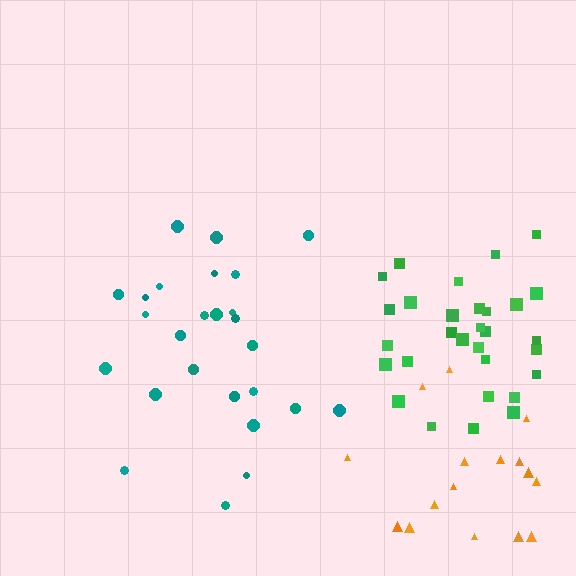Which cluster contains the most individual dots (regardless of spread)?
Green (30).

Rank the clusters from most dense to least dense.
green, teal, orange.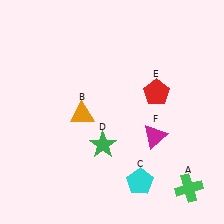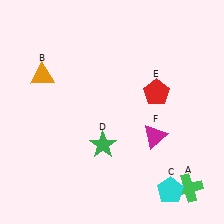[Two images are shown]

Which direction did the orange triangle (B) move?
The orange triangle (B) moved left.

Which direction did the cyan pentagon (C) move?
The cyan pentagon (C) moved right.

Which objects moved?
The objects that moved are: the orange triangle (B), the cyan pentagon (C).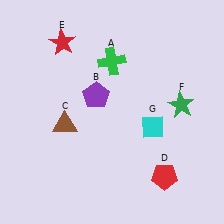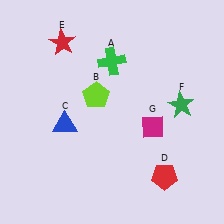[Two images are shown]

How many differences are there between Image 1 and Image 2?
There are 3 differences between the two images.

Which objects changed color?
B changed from purple to lime. C changed from brown to blue. G changed from cyan to magenta.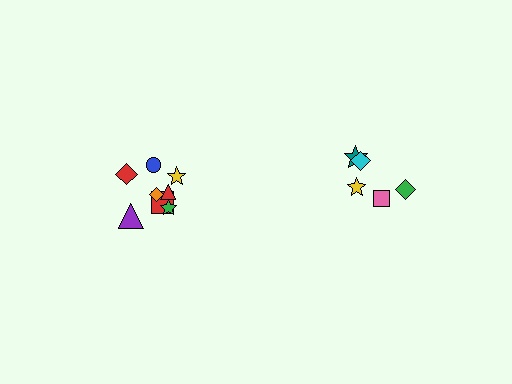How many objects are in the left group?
There are 8 objects.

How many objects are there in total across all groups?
There are 13 objects.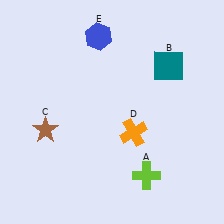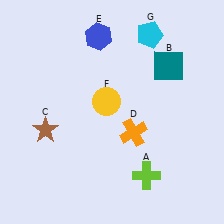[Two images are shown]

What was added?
A yellow circle (F), a cyan pentagon (G) were added in Image 2.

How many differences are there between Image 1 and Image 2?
There are 2 differences between the two images.